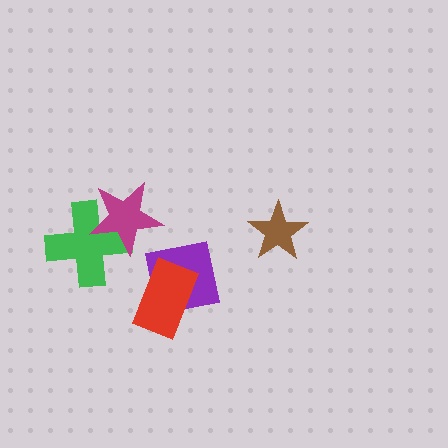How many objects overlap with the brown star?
0 objects overlap with the brown star.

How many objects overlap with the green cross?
1 object overlaps with the green cross.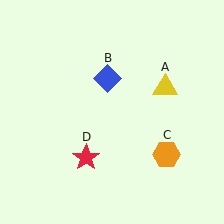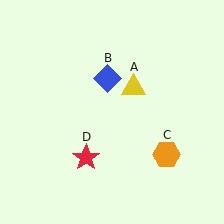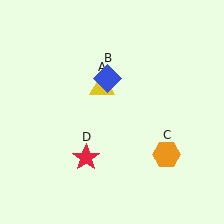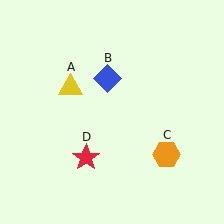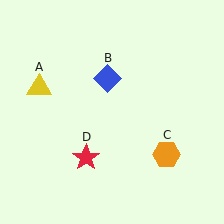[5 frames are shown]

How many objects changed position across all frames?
1 object changed position: yellow triangle (object A).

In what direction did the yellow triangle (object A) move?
The yellow triangle (object A) moved left.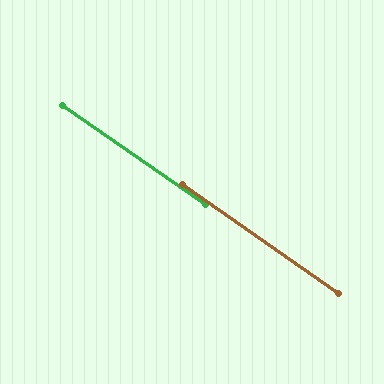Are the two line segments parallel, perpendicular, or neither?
Parallel — their directions differ by only 0.2°.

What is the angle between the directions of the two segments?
Approximately 0 degrees.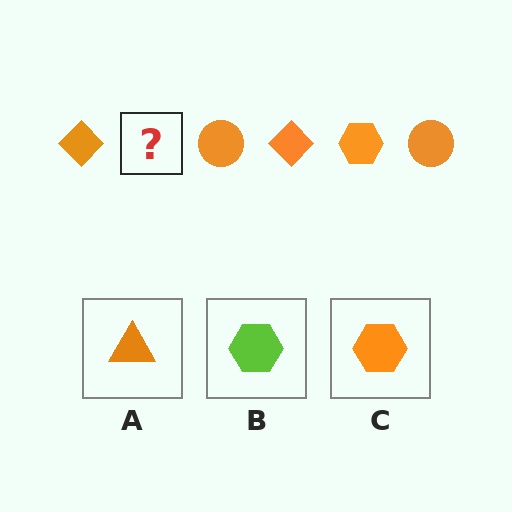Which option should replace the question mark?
Option C.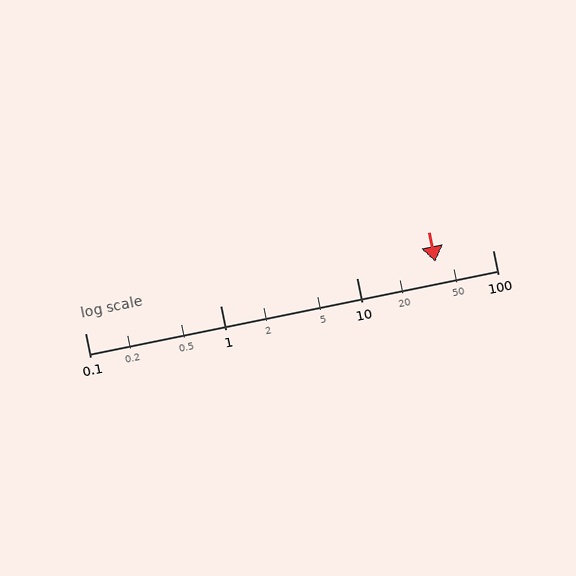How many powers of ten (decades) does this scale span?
The scale spans 3 decades, from 0.1 to 100.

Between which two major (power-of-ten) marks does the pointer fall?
The pointer is between 10 and 100.